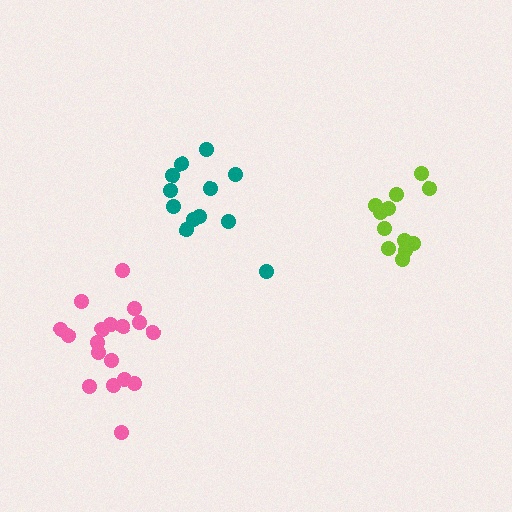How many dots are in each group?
Group 1: 18 dots, Group 2: 12 dots, Group 3: 12 dots (42 total).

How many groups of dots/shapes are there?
There are 3 groups.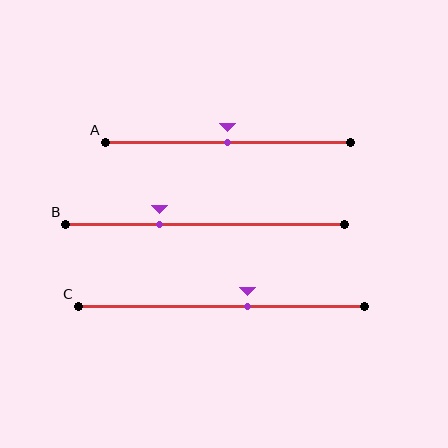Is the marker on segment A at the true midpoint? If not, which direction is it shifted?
Yes, the marker on segment A is at the true midpoint.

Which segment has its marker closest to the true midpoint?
Segment A has its marker closest to the true midpoint.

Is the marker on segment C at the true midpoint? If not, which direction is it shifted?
No, the marker on segment C is shifted to the right by about 9% of the segment length.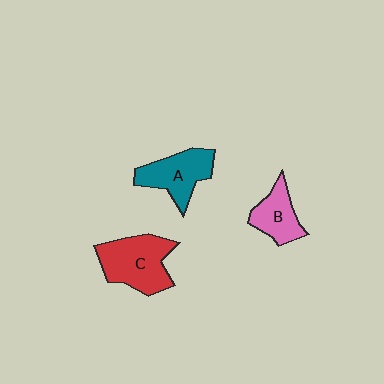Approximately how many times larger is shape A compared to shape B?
Approximately 1.3 times.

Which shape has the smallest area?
Shape B (pink).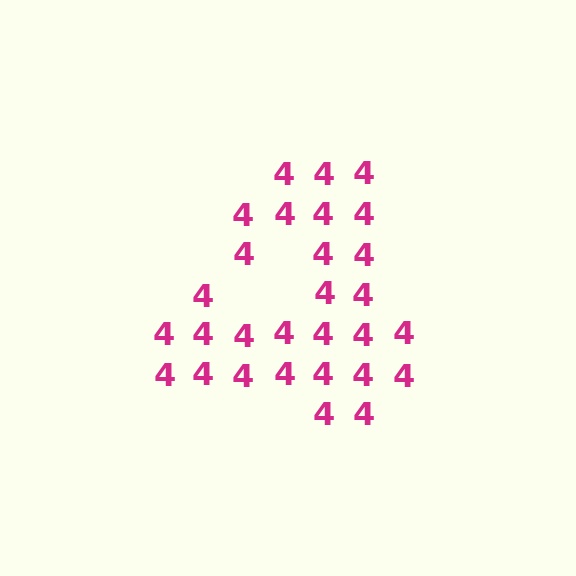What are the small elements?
The small elements are digit 4's.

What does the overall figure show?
The overall figure shows the digit 4.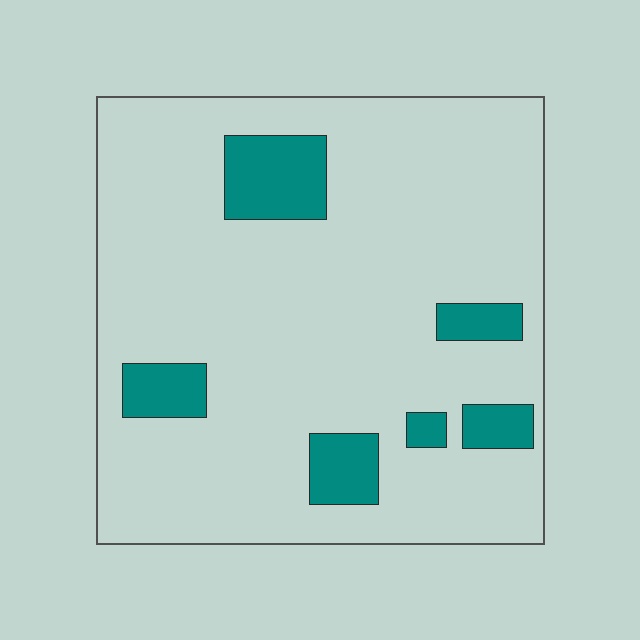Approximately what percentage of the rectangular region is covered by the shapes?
Approximately 15%.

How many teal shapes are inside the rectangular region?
6.